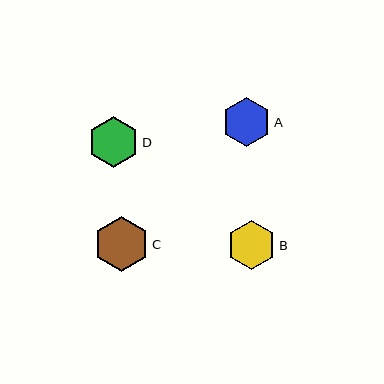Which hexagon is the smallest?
Hexagon B is the smallest with a size of approximately 49 pixels.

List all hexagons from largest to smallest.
From largest to smallest: C, D, A, B.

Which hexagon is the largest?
Hexagon C is the largest with a size of approximately 55 pixels.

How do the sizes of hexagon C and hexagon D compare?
Hexagon C and hexagon D are approximately the same size.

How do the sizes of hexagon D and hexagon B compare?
Hexagon D and hexagon B are approximately the same size.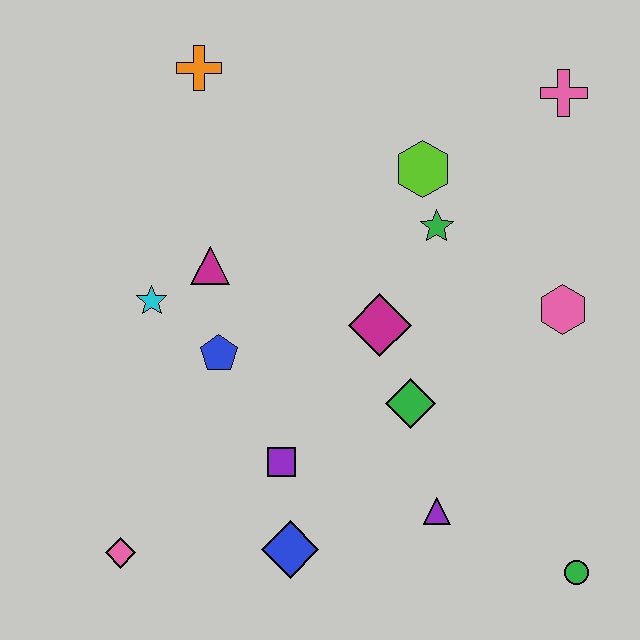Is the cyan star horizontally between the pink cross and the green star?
No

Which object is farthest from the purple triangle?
The orange cross is farthest from the purple triangle.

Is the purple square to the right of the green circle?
No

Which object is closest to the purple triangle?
The green diamond is closest to the purple triangle.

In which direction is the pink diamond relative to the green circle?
The pink diamond is to the left of the green circle.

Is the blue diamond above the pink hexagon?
No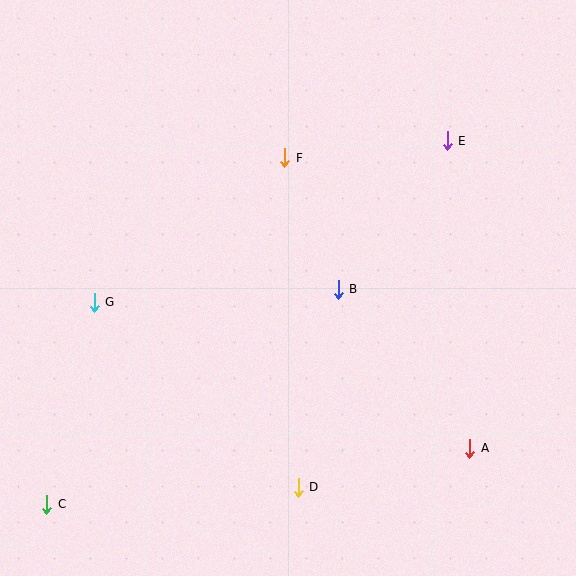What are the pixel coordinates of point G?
Point G is at (94, 302).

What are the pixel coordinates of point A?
Point A is at (470, 448).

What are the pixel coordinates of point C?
Point C is at (47, 504).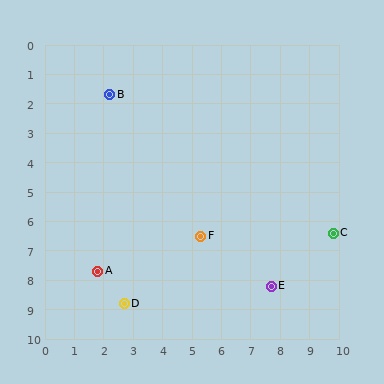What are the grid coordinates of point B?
Point B is at approximately (2.2, 1.7).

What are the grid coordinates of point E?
Point E is at approximately (7.7, 8.2).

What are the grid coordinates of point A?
Point A is at approximately (1.8, 7.7).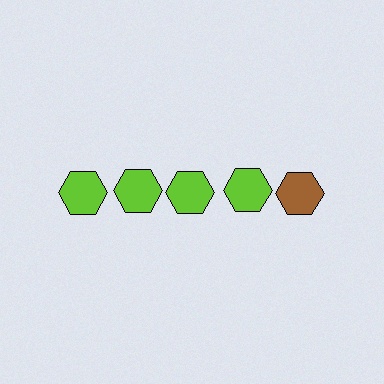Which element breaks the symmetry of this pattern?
The brown hexagon in the top row, rightmost column breaks the symmetry. All other shapes are lime hexagons.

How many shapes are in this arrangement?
There are 5 shapes arranged in a grid pattern.